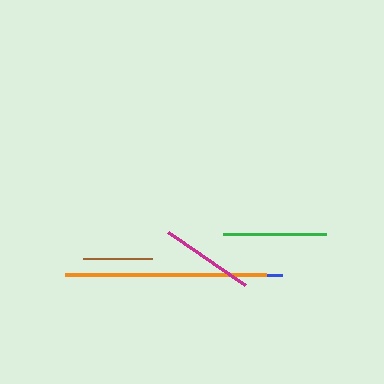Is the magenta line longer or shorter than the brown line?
The magenta line is longer than the brown line.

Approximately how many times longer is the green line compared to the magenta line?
The green line is approximately 1.1 times the length of the magenta line.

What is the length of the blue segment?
The blue segment is approximately 104 pixels long.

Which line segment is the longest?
The orange line is the longest at approximately 202 pixels.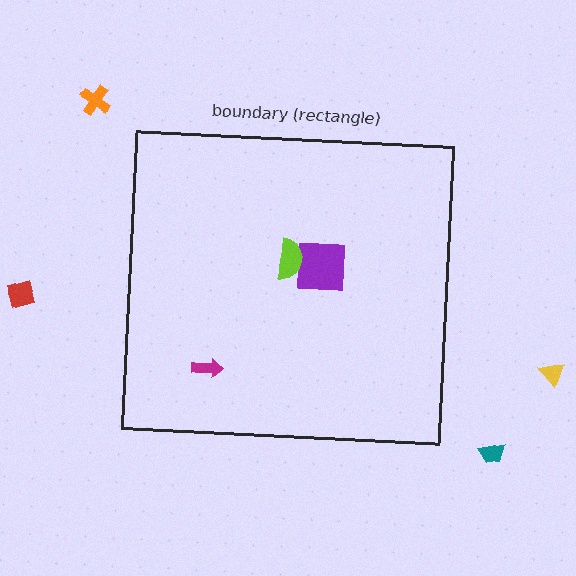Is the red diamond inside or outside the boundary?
Outside.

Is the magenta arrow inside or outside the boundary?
Inside.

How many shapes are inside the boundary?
3 inside, 4 outside.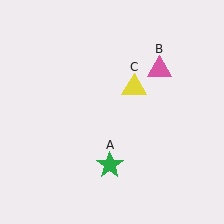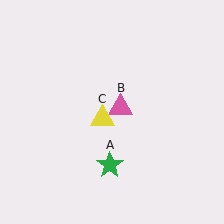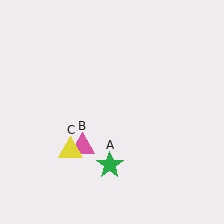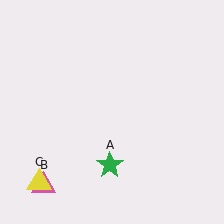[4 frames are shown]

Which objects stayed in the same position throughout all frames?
Green star (object A) remained stationary.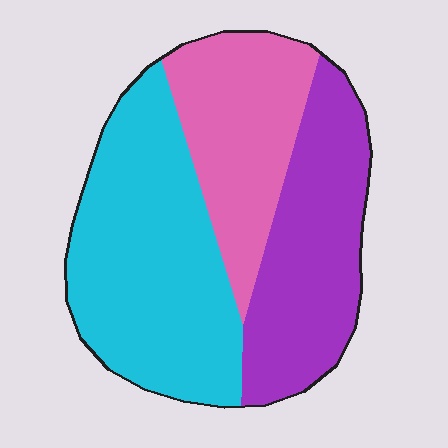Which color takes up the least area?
Pink, at roughly 25%.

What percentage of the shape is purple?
Purple takes up about one third (1/3) of the shape.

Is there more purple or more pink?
Purple.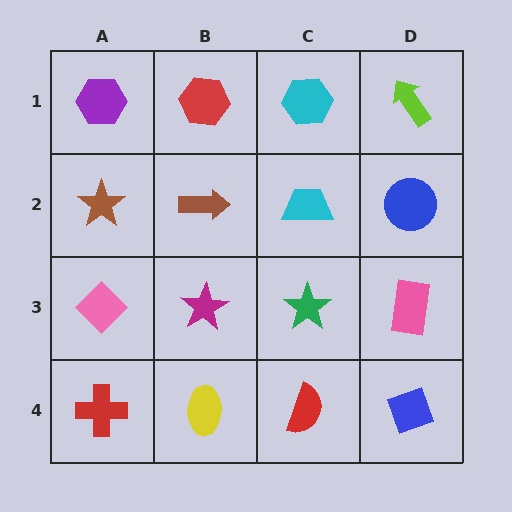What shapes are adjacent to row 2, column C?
A cyan hexagon (row 1, column C), a green star (row 3, column C), a brown arrow (row 2, column B), a blue circle (row 2, column D).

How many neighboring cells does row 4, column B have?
3.